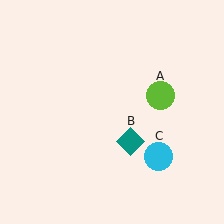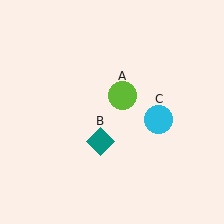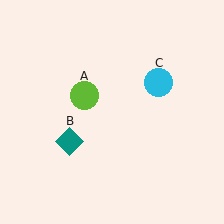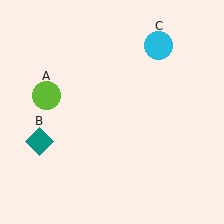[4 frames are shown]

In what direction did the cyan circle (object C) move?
The cyan circle (object C) moved up.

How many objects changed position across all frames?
3 objects changed position: lime circle (object A), teal diamond (object B), cyan circle (object C).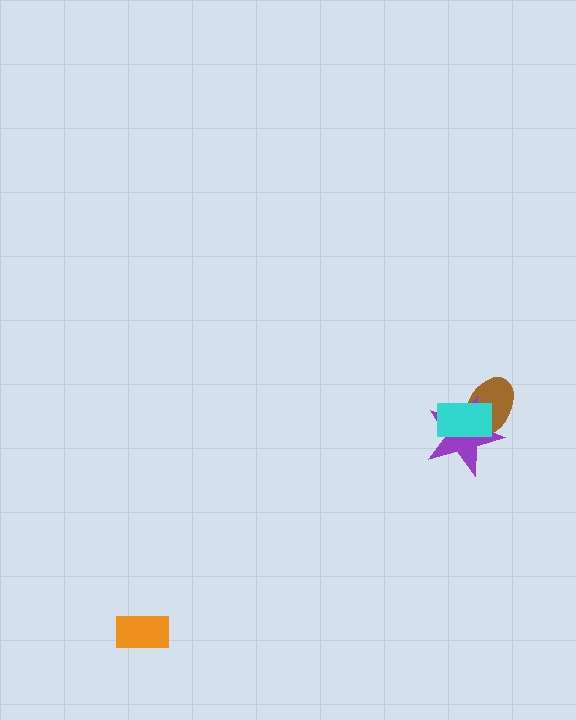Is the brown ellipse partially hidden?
Yes, it is partially covered by another shape.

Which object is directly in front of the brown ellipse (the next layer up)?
The purple star is directly in front of the brown ellipse.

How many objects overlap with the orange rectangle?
0 objects overlap with the orange rectangle.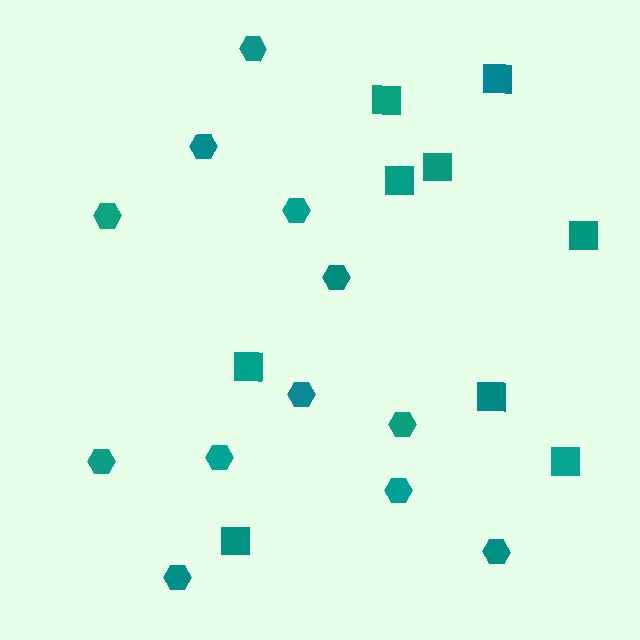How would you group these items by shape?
There are 2 groups: one group of squares (9) and one group of hexagons (12).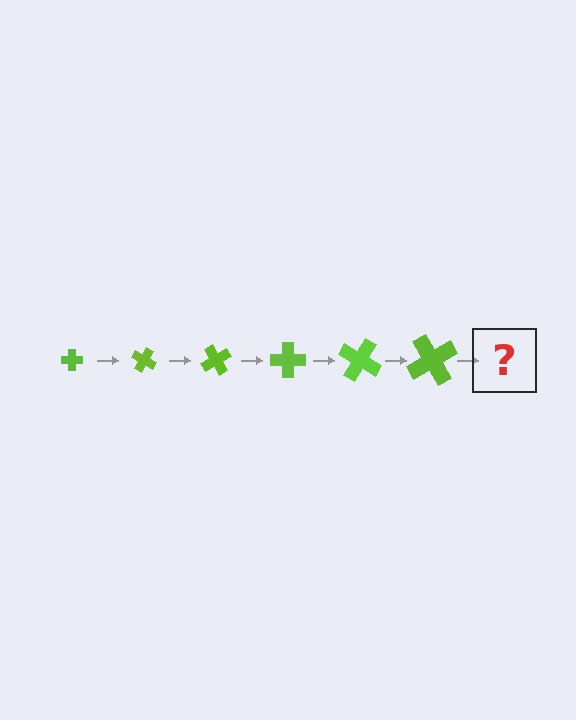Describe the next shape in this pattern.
It should be a cross, larger than the previous one and rotated 180 degrees from the start.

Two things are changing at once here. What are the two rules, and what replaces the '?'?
The two rules are that the cross grows larger each step and it rotates 30 degrees each step. The '?' should be a cross, larger than the previous one and rotated 180 degrees from the start.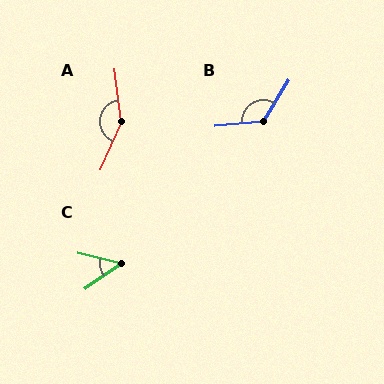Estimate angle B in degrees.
Approximately 126 degrees.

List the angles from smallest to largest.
C (49°), B (126°), A (150°).